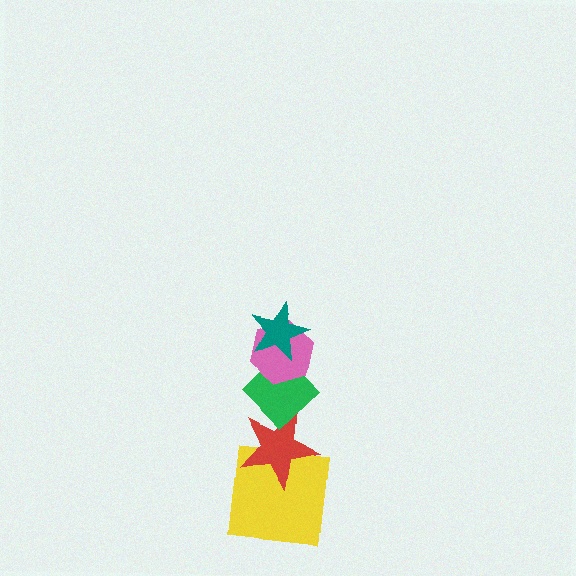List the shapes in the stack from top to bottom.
From top to bottom: the teal star, the pink hexagon, the green diamond, the red star, the yellow square.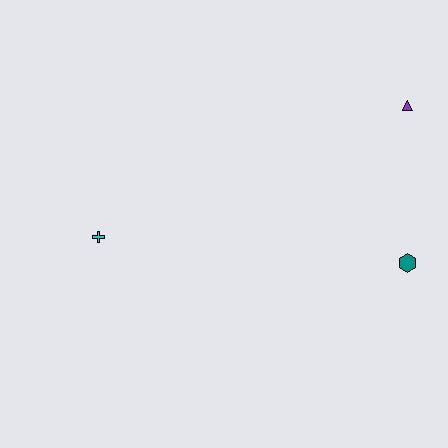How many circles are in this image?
There are no circles.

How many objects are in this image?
There are 3 objects.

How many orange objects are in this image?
There are no orange objects.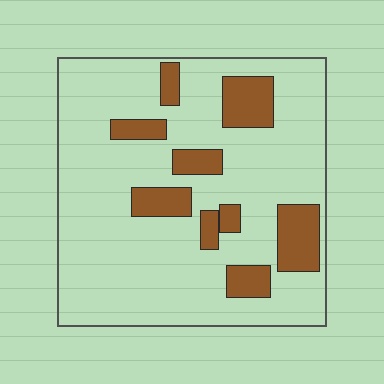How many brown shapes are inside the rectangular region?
9.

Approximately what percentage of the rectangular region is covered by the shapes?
Approximately 20%.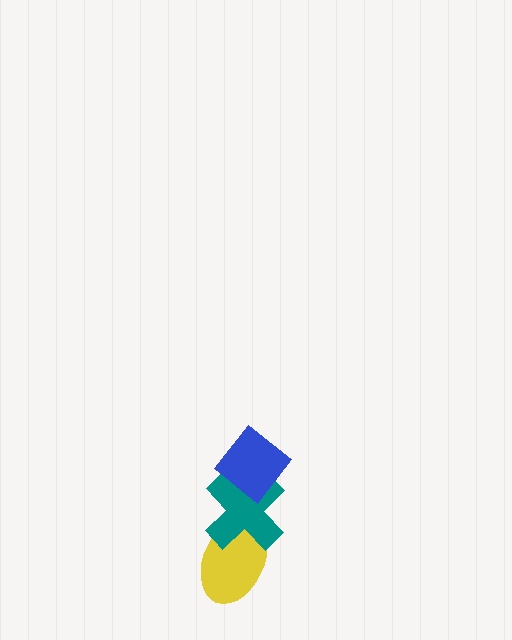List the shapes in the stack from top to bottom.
From top to bottom: the blue diamond, the teal cross, the yellow ellipse.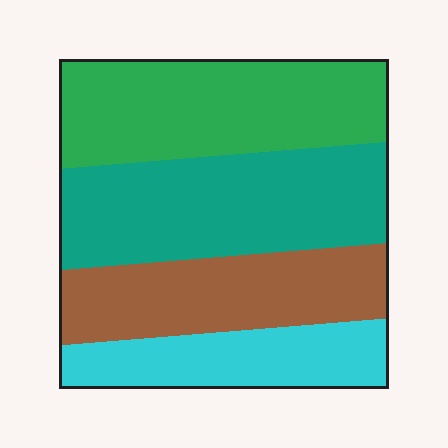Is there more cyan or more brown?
Brown.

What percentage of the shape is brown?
Brown takes up about one quarter (1/4) of the shape.